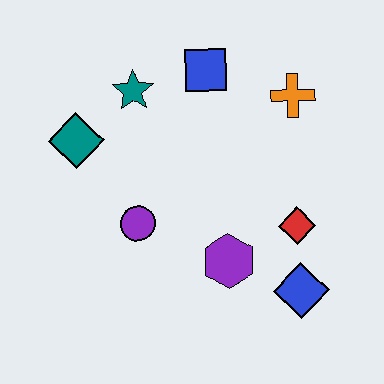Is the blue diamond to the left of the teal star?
No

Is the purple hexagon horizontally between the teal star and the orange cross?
Yes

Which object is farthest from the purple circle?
The orange cross is farthest from the purple circle.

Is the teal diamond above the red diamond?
Yes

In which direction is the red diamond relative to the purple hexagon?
The red diamond is to the right of the purple hexagon.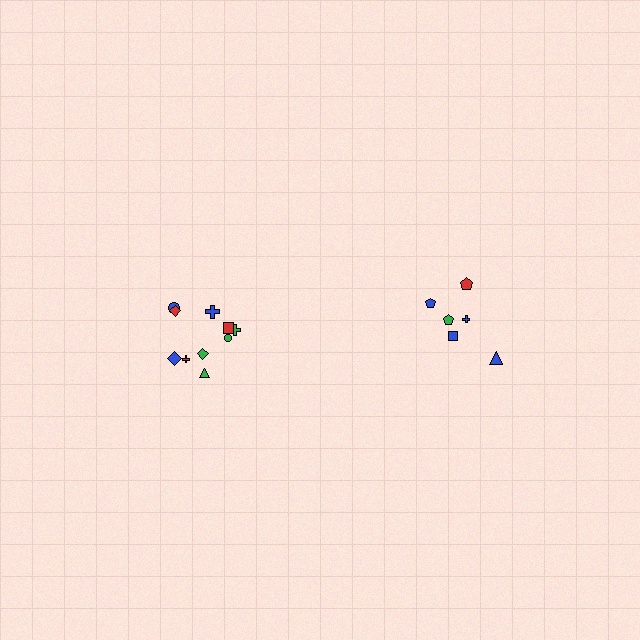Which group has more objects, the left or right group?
The left group.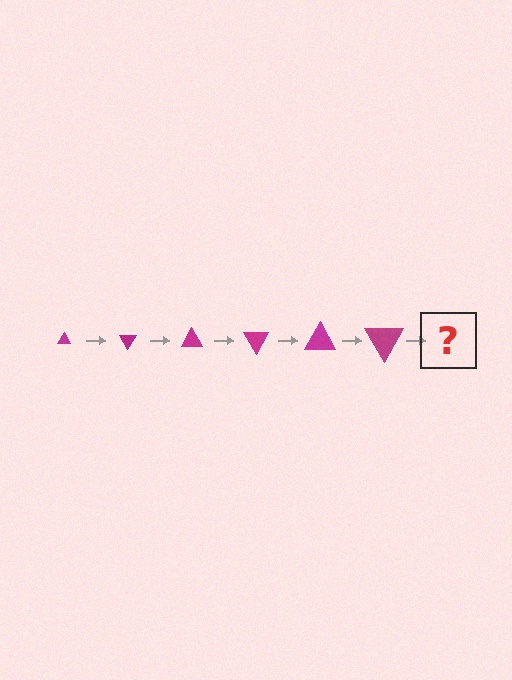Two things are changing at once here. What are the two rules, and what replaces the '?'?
The two rules are that the triangle grows larger each step and it rotates 60 degrees each step. The '?' should be a triangle, larger than the previous one and rotated 360 degrees from the start.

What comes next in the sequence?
The next element should be a triangle, larger than the previous one and rotated 360 degrees from the start.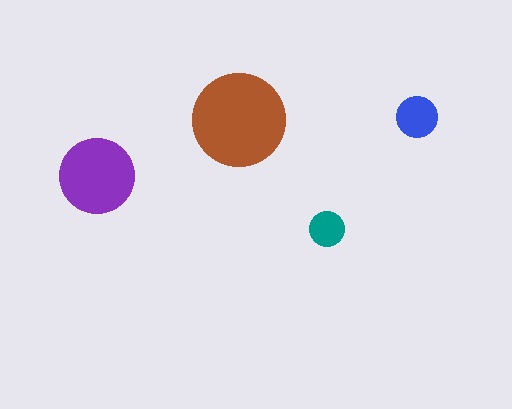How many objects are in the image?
There are 4 objects in the image.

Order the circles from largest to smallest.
the brown one, the purple one, the blue one, the teal one.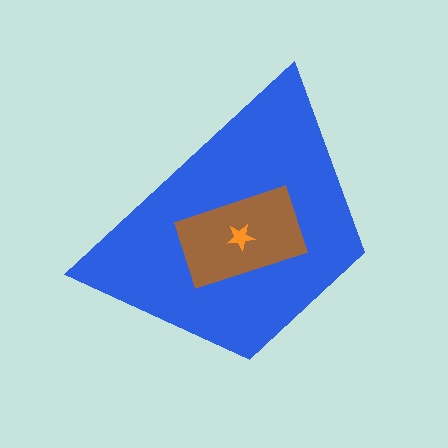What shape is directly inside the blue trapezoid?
The brown rectangle.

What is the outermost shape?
The blue trapezoid.